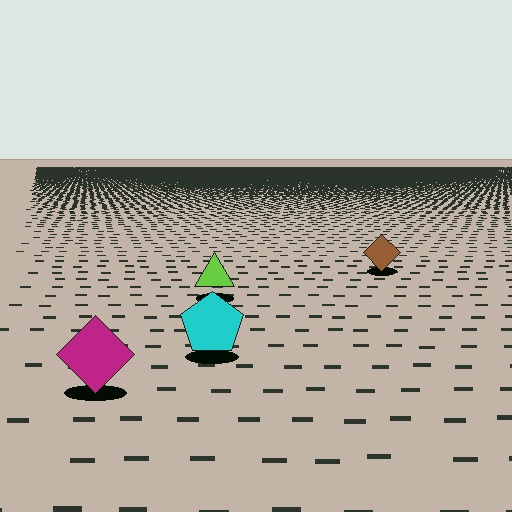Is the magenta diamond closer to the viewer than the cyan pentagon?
Yes. The magenta diamond is closer — you can tell from the texture gradient: the ground texture is coarser near it.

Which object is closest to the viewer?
The magenta diamond is closest. The texture marks near it are larger and more spread out.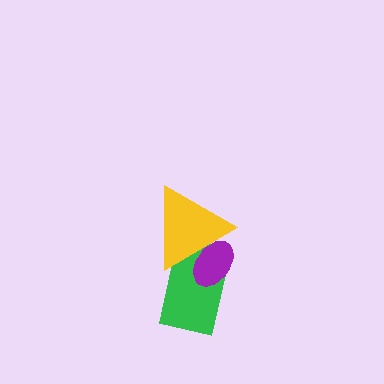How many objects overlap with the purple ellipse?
2 objects overlap with the purple ellipse.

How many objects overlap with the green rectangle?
2 objects overlap with the green rectangle.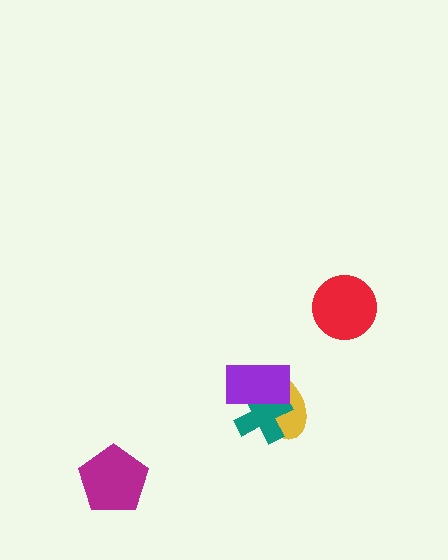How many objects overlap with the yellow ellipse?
2 objects overlap with the yellow ellipse.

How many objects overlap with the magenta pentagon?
0 objects overlap with the magenta pentagon.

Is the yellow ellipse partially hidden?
Yes, it is partially covered by another shape.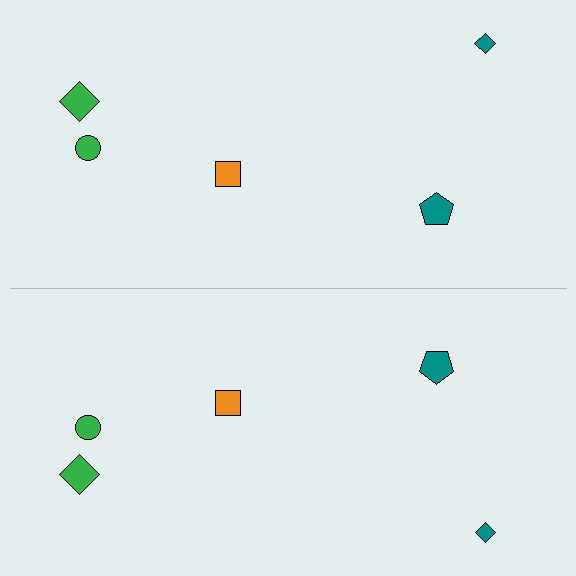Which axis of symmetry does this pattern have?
The pattern has a horizontal axis of symmetry running through the center of the image.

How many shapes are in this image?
There are 10 shapes in this image.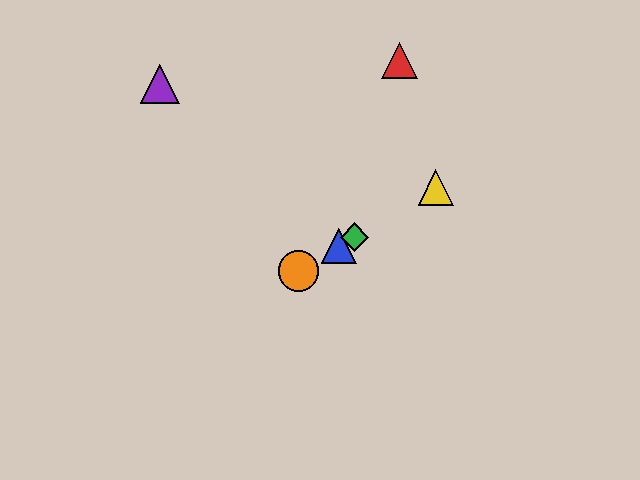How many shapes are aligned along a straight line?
4 shapes (the blue triangle, the green diamond, the yellow triangle, the orange circle) are aligned along a straight line.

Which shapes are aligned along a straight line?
The blue triangle, the green diamond, the yellow triangle, the orange circle are aligned along a straight line.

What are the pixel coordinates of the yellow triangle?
The yellow triangle is at (436, 188).